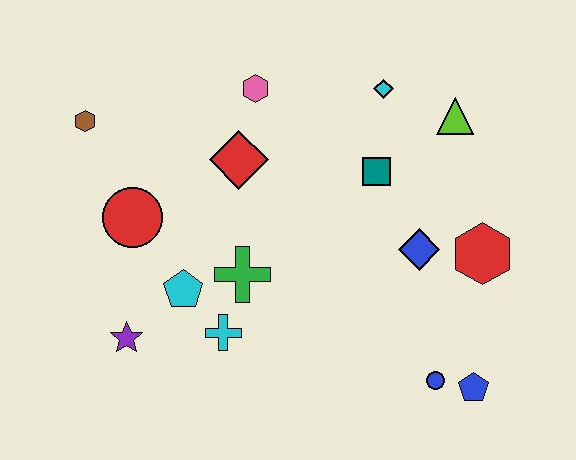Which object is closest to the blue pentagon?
The blue circle is closest to the blue pentagon.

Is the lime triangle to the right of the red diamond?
Yes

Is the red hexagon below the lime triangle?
Yes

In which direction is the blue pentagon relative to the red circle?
The blue pentagon is to the right of the red circle.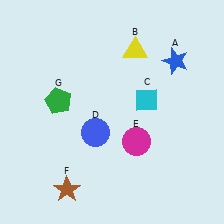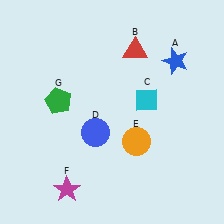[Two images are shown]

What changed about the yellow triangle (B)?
In Image 1, B is yellow. In Image 2, it changed to red.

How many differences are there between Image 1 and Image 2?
There are 3 differences between the two images.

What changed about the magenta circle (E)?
In Image 1, E is magenta. In Image 2, it changed to orange.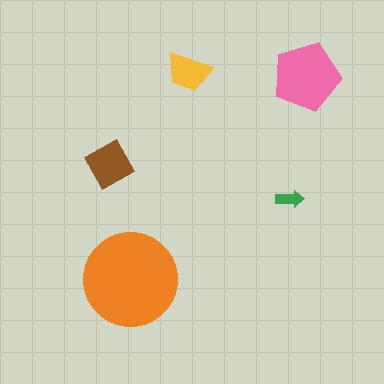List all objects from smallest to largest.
The green arrow, the yellow trapezoid, the brown diamond, the pink pentagon, the orange circle.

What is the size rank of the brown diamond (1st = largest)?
3rd.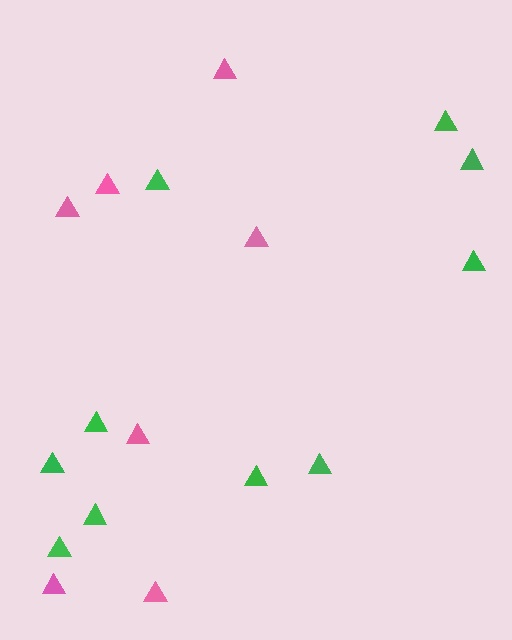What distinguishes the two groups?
There are 2 groups: one group of pink triangles (7) and one group of green triangles (10).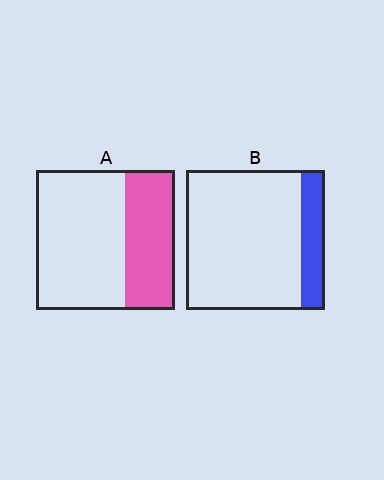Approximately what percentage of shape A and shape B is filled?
A is approximately 35% and B is approximately 15%.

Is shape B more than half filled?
No.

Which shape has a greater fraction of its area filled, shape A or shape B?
Shape A.